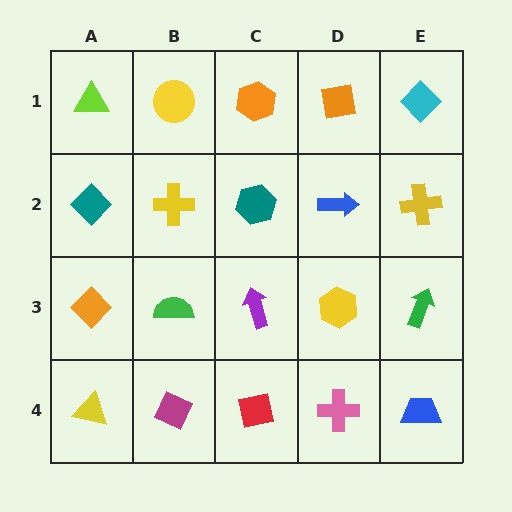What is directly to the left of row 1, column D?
An orange hexagon.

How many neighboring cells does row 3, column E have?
3.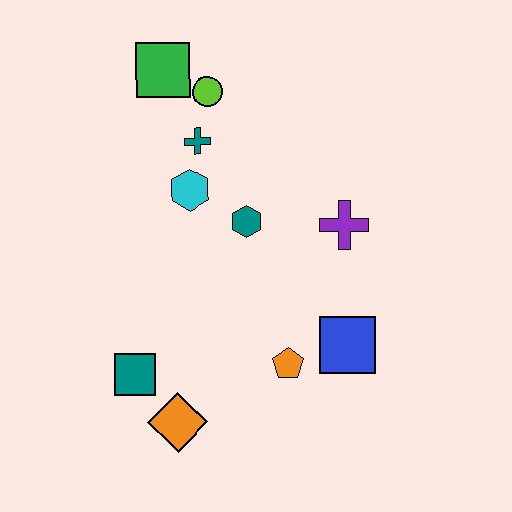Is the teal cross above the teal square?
Yes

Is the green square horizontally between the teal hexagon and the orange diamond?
No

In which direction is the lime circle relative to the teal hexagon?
The lime circle is above the teal hexagon.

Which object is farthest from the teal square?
The green square is farthest from the teal square.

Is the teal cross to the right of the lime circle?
No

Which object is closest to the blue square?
The orange pentagon is closest to the blue square.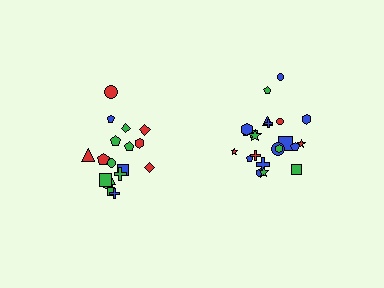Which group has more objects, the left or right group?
The right group.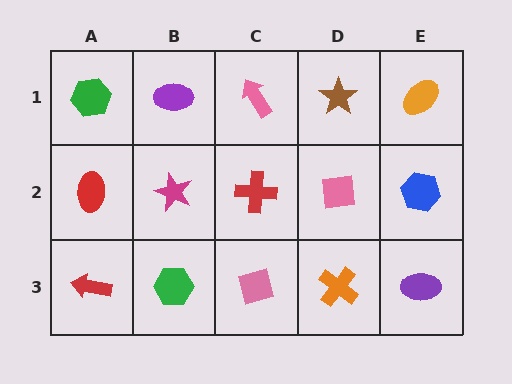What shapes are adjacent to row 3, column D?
A pink square (row 2, column D), a pink diamond (row 3, column C), a purple ellipse (row 3, column E).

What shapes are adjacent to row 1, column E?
A blue hexagon (row 2, column E), a brown star (row 1, column D).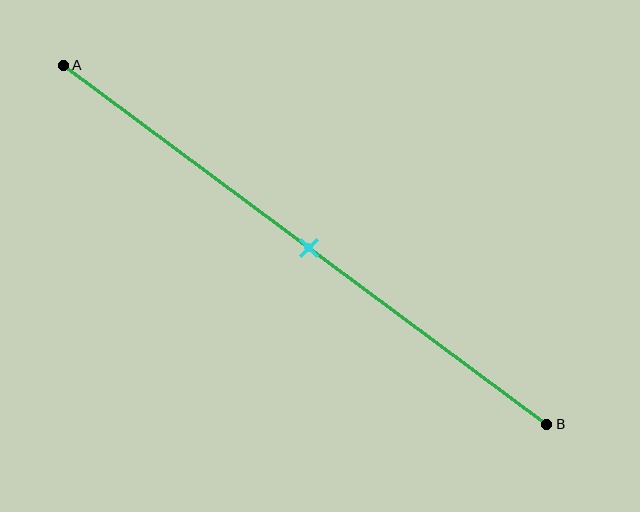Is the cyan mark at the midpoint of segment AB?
Yes, the mark is approximately at the midpoint.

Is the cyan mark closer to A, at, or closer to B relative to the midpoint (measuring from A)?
The cyan mark is approximately at the midpoint of segment AB.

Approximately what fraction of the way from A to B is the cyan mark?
The cyan mark is approximately 50% of the way from A to B.